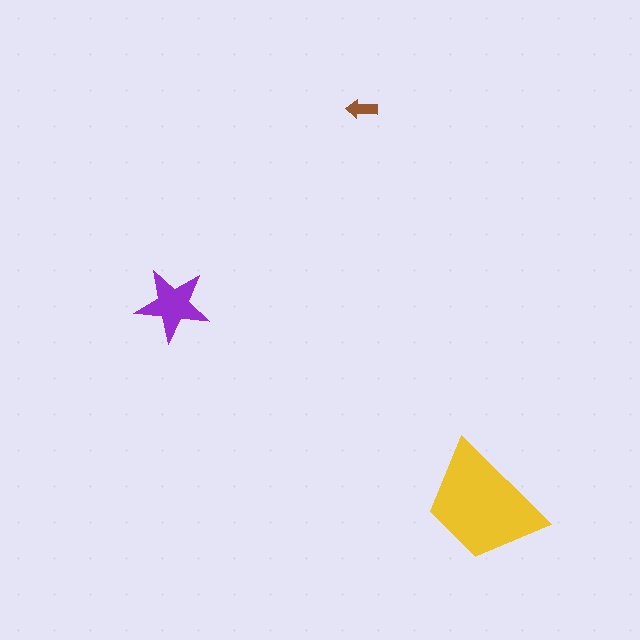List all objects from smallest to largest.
The brown arrow, the purple star, the yellow trapezoid.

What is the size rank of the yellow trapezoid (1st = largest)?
1st.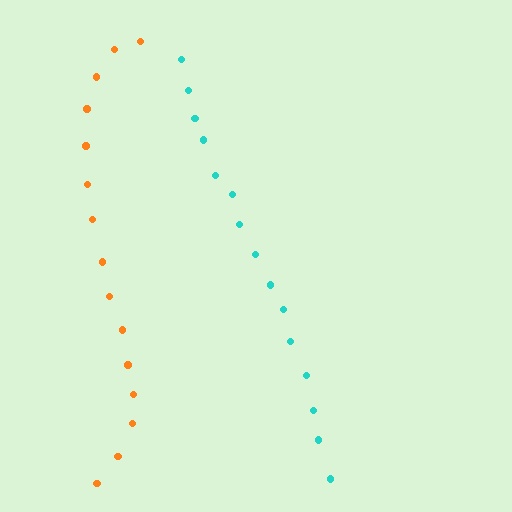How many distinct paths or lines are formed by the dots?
There are 2 distinct paths.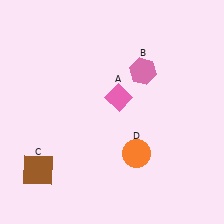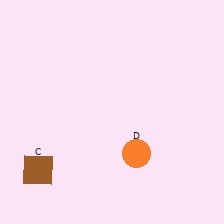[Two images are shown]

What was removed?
The pink diamond (A), the pink hexagon (B) were removed in Image 2.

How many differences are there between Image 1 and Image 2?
There are 2 differences between the two images.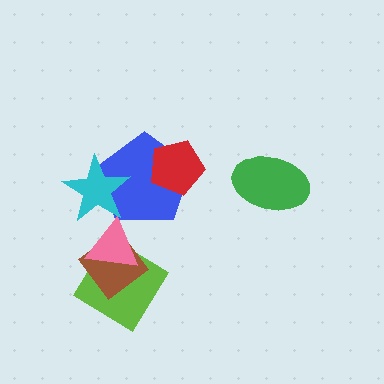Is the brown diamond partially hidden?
Yes, it is partially covered by another shape.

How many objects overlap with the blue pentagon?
2 objects overlap with the blue pentagon.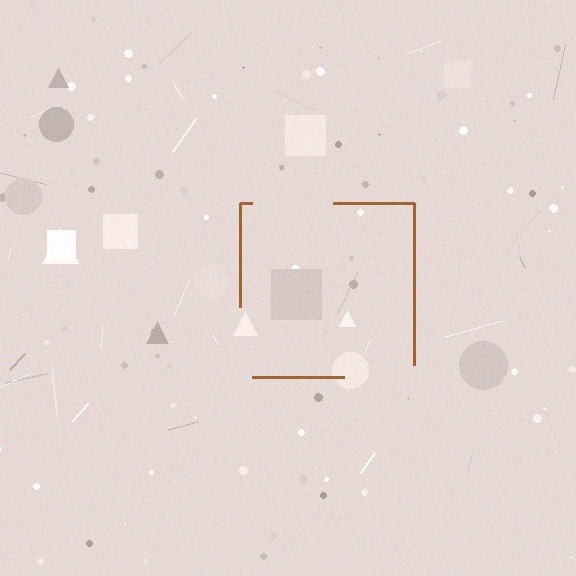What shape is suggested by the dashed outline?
The dashed outline suggests a square.